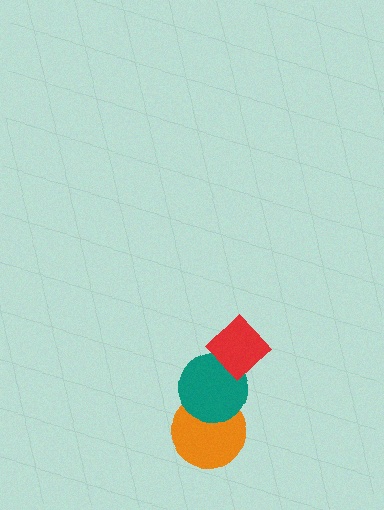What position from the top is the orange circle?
The orange circle is 3rd from the top.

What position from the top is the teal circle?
The teal circle is 2nd from the top.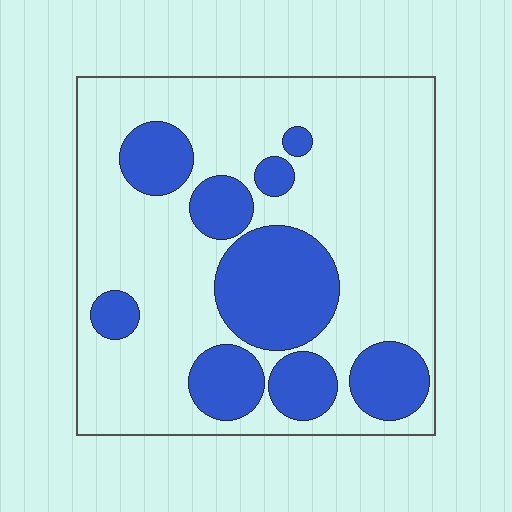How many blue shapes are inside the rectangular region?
9.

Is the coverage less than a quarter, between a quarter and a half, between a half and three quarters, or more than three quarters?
Between a quarter and a half.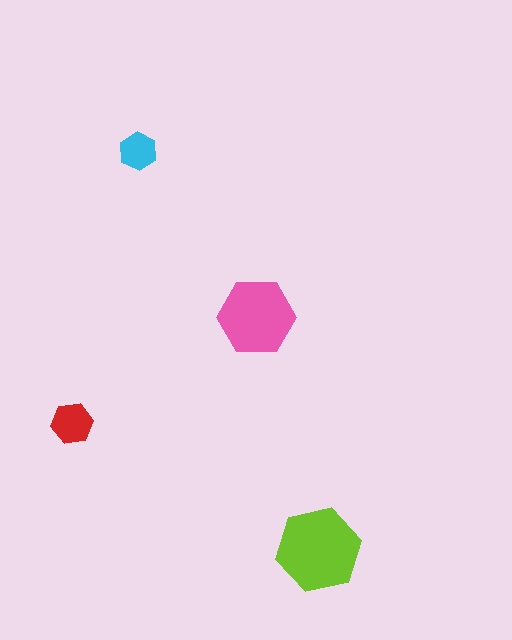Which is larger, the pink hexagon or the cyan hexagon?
The pink one.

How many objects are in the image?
There are 4 objects in the image.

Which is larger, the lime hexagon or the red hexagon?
The lime one.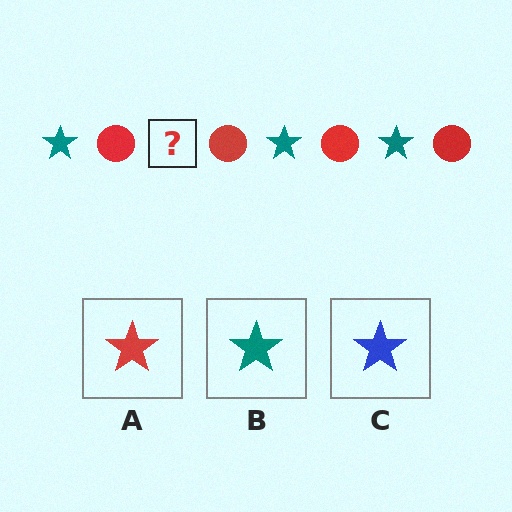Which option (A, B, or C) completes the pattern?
B.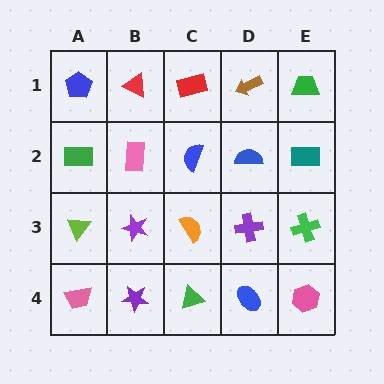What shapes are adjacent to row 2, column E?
A green trapezoid (row 1, column E), a green cross (row 3, column E), a blue semicircle (row 2, column D).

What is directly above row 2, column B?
A red triangle.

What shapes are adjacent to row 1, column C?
A blue semicircle (row 2, column C), a red triangle (row 1, column B), a brown arrow (row 1, column D).